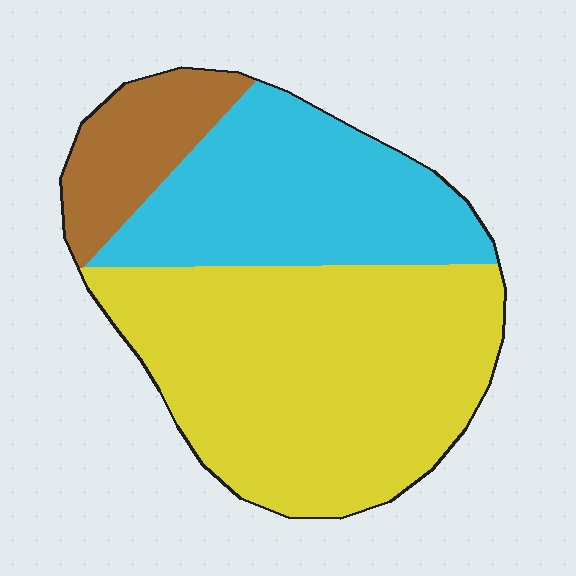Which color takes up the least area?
Brown, at roughly 15%.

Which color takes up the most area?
Yellow, at roughly 55%.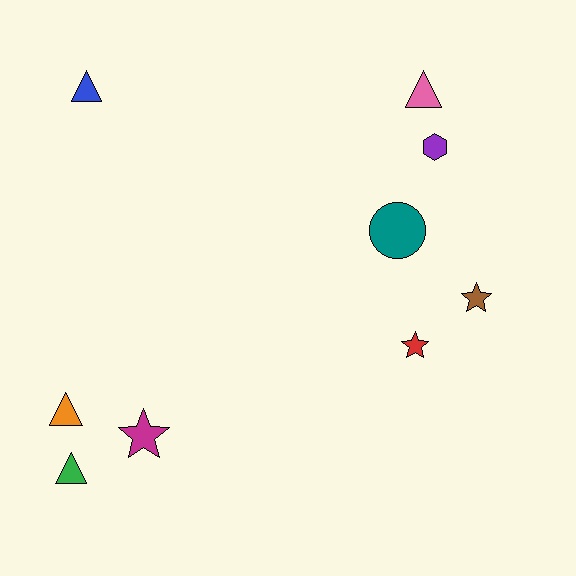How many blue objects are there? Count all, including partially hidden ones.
There is 1 blue object.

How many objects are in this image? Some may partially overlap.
There are 9 objects.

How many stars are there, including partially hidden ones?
There are 3 stars.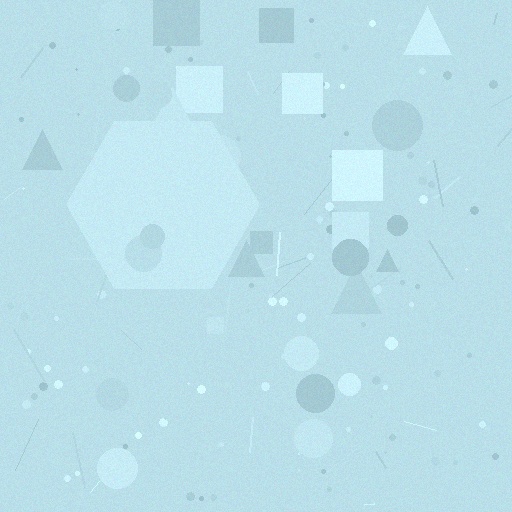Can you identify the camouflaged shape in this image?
The camouflaged shape is a hexagon.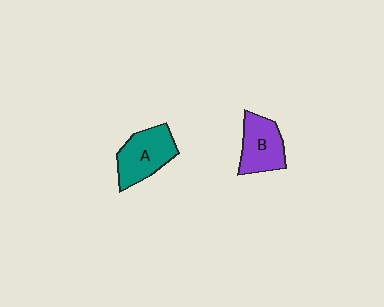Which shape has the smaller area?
Shape B (purple).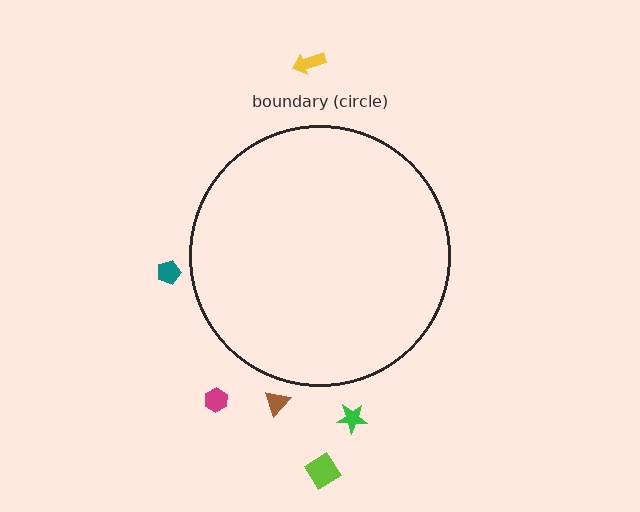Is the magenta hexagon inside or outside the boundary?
Outside.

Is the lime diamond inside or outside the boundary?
Outside.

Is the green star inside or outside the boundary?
Outside.